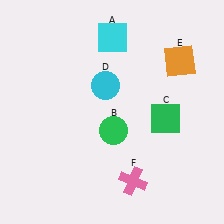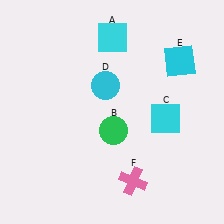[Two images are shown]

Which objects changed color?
C changed from green to cyan. E changed from orange to cyan.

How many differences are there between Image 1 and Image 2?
There are 2 differences between the two images.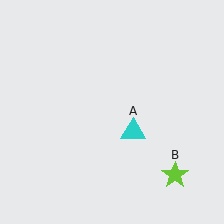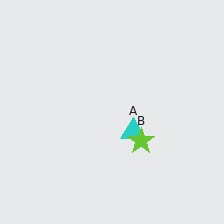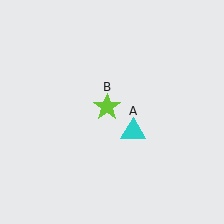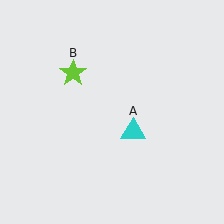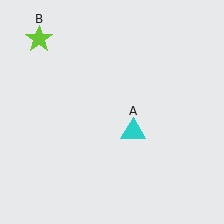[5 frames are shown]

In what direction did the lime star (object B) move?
The lime star (object B) moved up and to the left.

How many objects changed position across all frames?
1 object changed position: lime star (object B).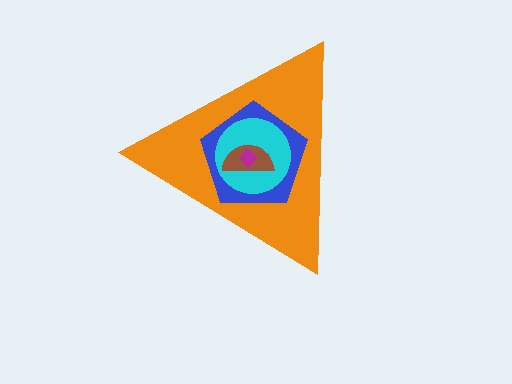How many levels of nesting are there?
5.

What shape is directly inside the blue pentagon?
The cyan circle.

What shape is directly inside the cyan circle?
The brown semicircle.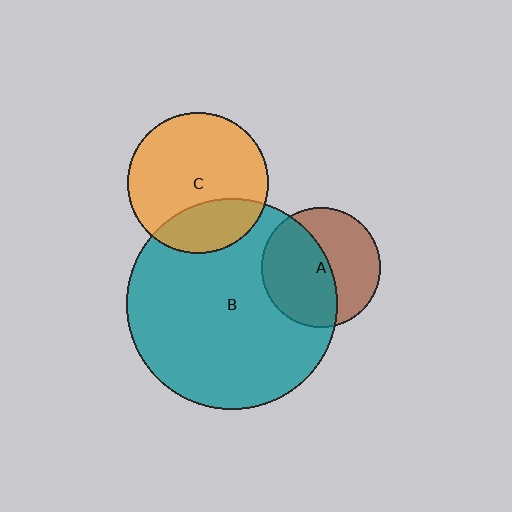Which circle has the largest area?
Circle B (teal).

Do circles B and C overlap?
Yes.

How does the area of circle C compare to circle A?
Approximately 1.4 times.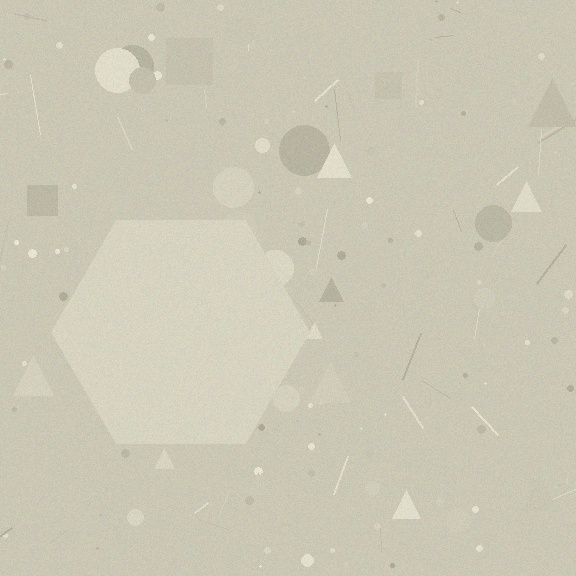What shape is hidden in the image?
A hexagon is hidden in the image.